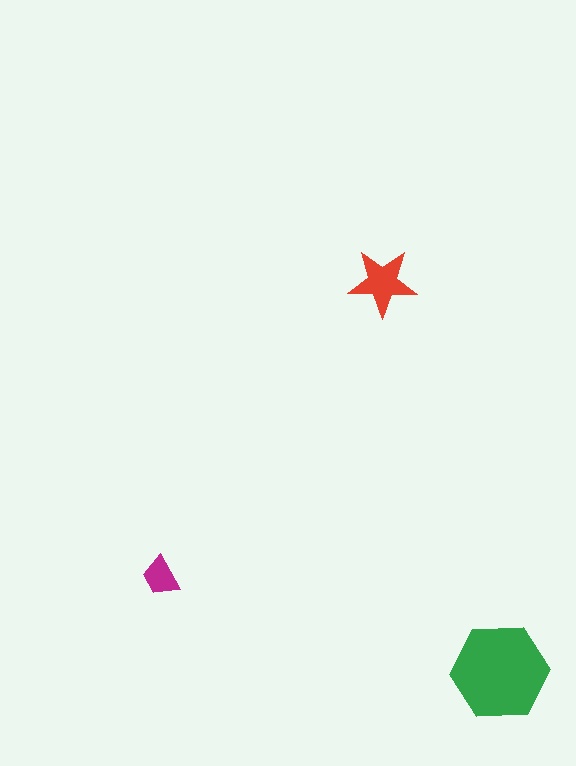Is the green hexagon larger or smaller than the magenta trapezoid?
Larger.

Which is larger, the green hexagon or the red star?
The green hexagon.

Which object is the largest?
The green hexagon.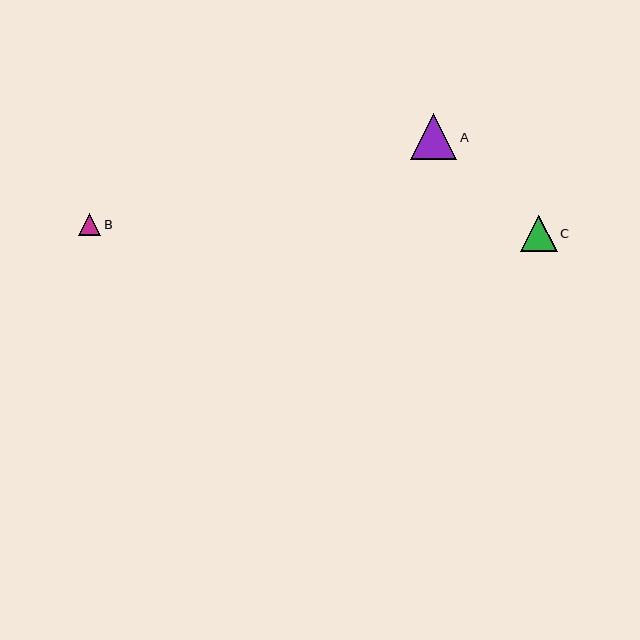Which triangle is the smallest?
Triangle B is the smallest with a size of approximately 23 pixels.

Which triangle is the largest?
Triangle A is the largest with a size of approximately 46 pixels.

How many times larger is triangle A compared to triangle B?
Triangle A is approximately 2.0 times the size of triangle B.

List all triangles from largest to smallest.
From largest to smallest: A, C, B.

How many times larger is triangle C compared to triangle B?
Triangle C is approximately 1.6 times the size of triangle B.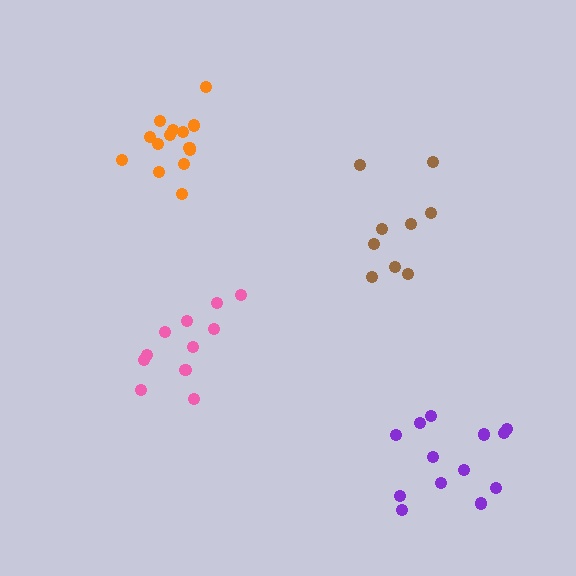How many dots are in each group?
Group 1: 11 dots, Group 2: 9 dots, Group 3: 13 dots, Group 4: 14 dots (47 total).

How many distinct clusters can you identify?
There are 4 distinct clusters.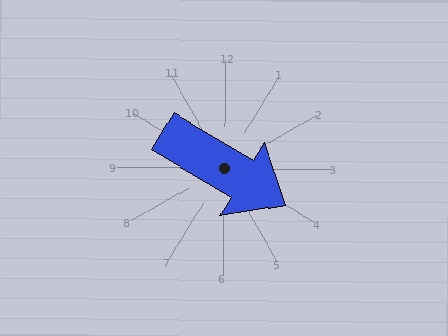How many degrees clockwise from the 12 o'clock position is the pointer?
Approximately 121 degrees.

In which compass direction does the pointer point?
Southeast.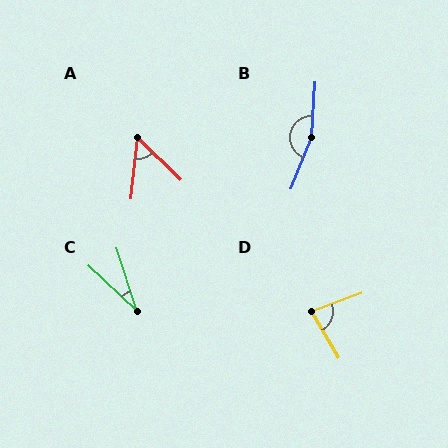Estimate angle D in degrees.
Approximately 79 degrees.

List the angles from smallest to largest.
C (28°), A (52°), D (79°), B (162°).